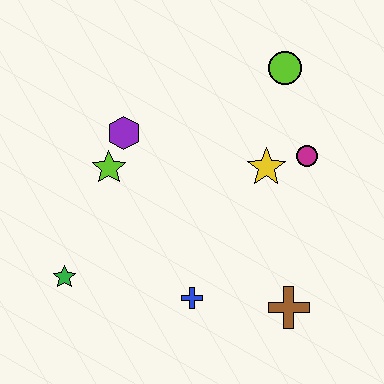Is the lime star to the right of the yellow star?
No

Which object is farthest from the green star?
The lime circle is farthest from the green star.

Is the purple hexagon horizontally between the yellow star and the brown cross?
No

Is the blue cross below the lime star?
Yes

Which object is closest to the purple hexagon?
The lime star is closest to the purple hexagon.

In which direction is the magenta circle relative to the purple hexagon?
The magenta circle is to the right of the purple hexagon.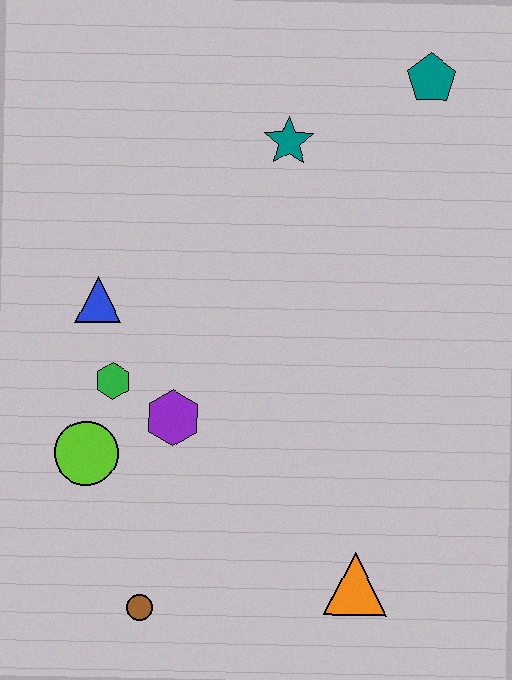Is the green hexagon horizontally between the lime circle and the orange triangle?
Yes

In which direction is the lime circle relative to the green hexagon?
The lime circle is below the green hexagon.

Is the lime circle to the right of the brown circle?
No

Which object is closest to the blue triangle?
The green hexagon is closest to the blue triangle.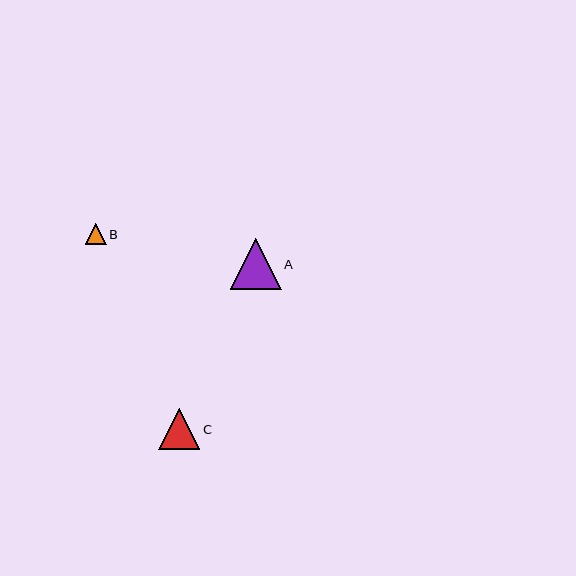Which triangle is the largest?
Triangle A is the largest with a size of approximately 51 pixels.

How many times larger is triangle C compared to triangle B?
Triangle C is approximately 2.0 times the size of triangle B.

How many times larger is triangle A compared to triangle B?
Triangle A is approximately 2.5 times the size of triangle B.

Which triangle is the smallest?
Triangle B is the smallest with a size of approximately 21 pixels.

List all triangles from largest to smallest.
From largest to smallest: A, C, B.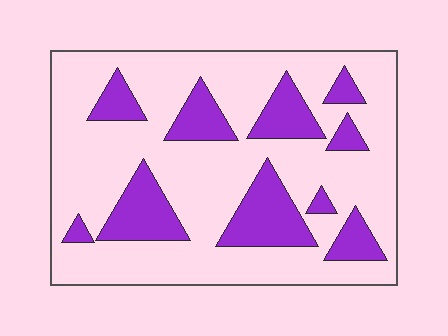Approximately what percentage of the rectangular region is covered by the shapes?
Approximately 25%.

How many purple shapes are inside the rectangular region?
10.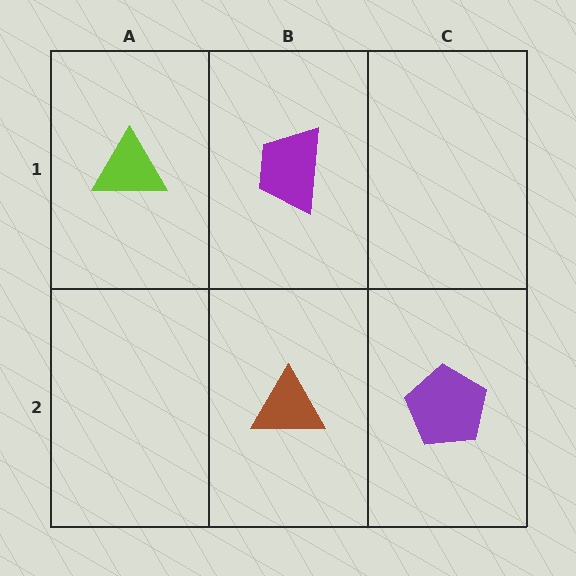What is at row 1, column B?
A purple trapezoid.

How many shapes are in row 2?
2 shapes.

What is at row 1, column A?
A lime triangle.